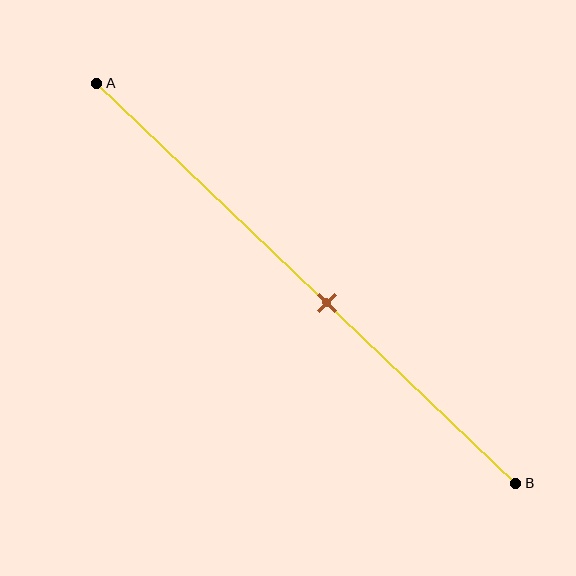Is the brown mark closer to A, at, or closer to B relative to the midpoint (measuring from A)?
The brown mark is closer to point B than the midpoint of segment AB.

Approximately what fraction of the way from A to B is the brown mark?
The brown mark is approximately 55% of the way from A to B.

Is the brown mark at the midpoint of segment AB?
No, the mark is at about 55% from A, not at the 50% midpoint.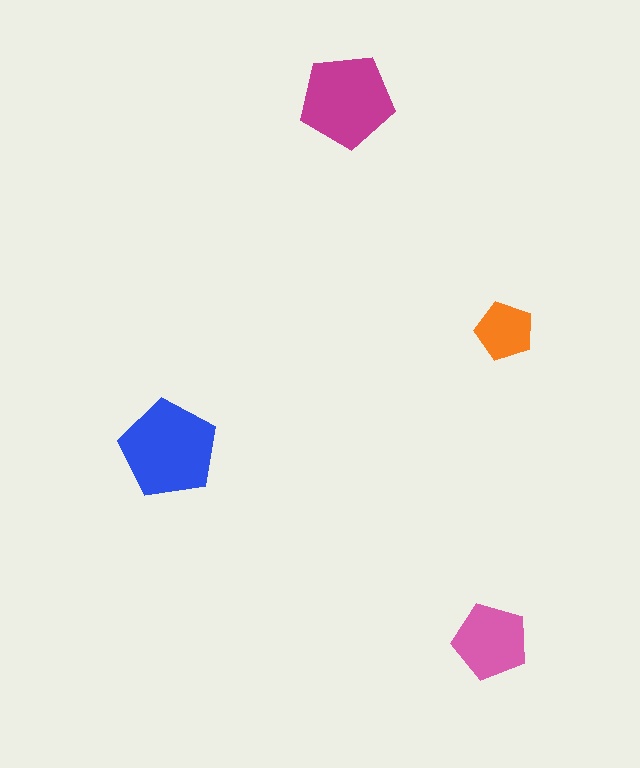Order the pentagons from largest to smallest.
the blue one, the magenta one, the pink one, the orange one.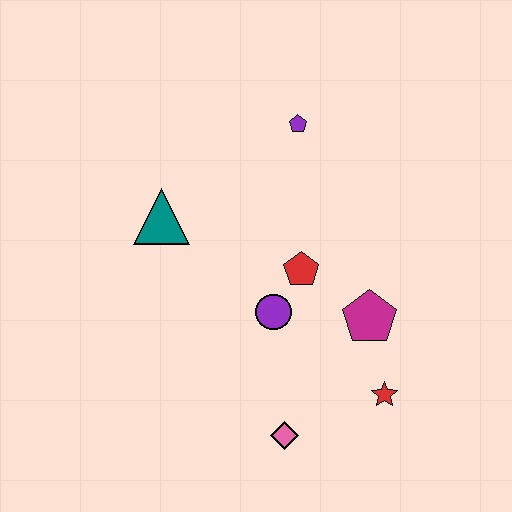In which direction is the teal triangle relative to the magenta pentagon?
The teal triangle is to the left of the magenta pentagon.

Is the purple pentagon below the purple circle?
No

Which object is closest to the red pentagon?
The purple circle is closest to the red pentagon.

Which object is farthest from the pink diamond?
The purple pentagon is farthest from the pink diamond.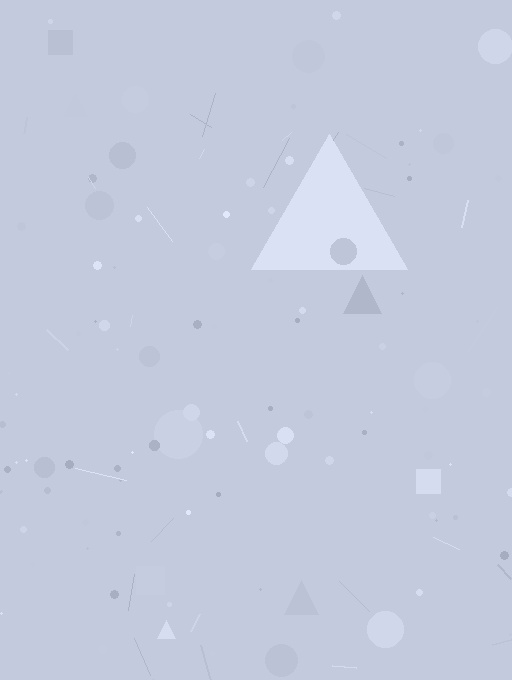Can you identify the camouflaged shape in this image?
The camouflaged shape is a triangle.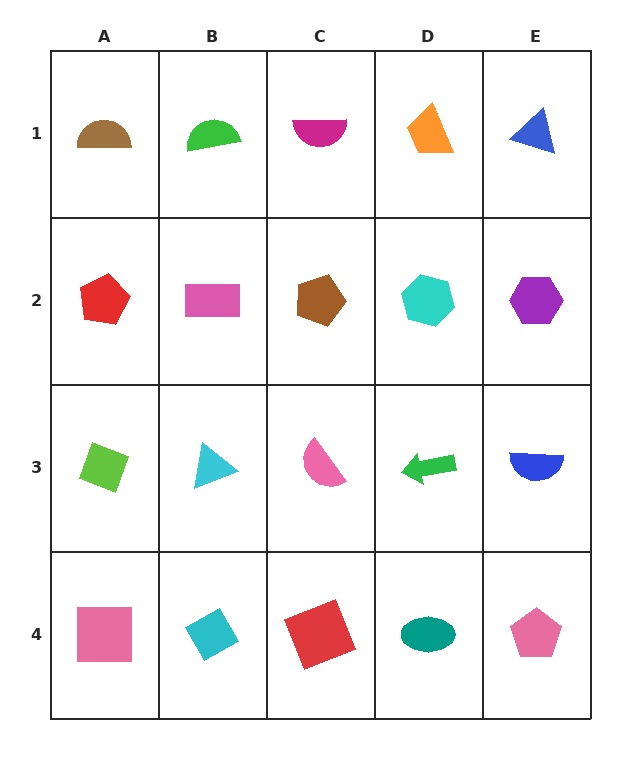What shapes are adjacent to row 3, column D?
A cyan hexagon (row 2, column D), a teal ellipse (row 4, column D), a pink semicircle (row 3, column C), a blue semicircle (row 3, column E).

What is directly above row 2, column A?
A brown semicircle.